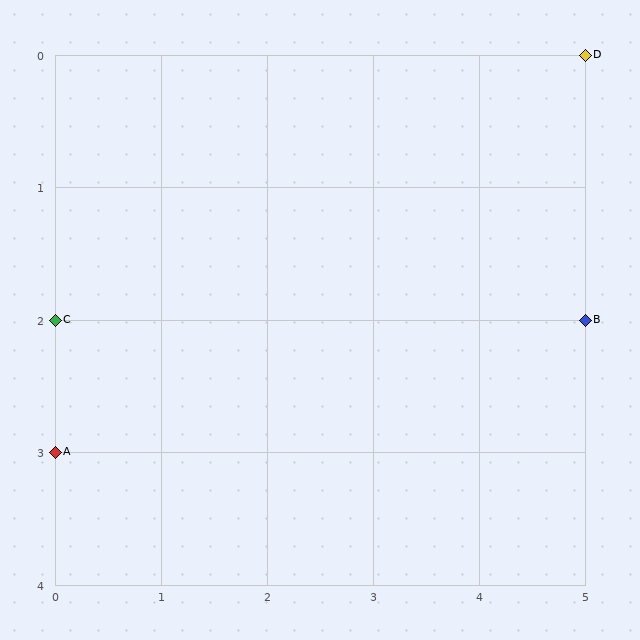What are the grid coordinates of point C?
Point C is at grid coordinates (0, 2).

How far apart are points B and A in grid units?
Points B and A are 5 columns and 1 row apart (about 5.1 grid units diagonally).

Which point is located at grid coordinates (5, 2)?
Point B is at (5, 2).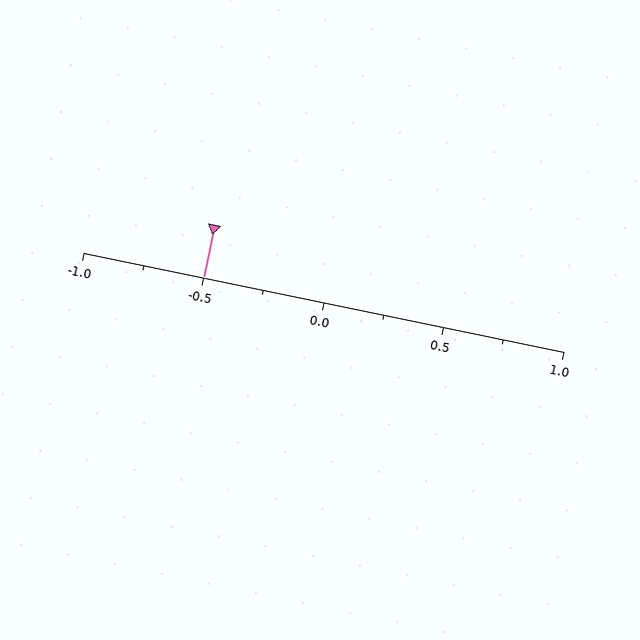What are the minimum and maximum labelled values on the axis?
The axis runs from -1.0 to 1.0.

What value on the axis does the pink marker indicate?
The marker indicates approximately -0.5.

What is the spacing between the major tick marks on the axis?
The major ticks are spaced 0.5 apart.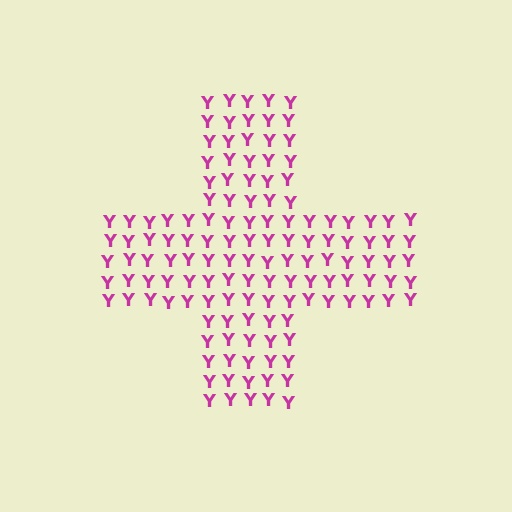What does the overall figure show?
The overall figure shows a cross.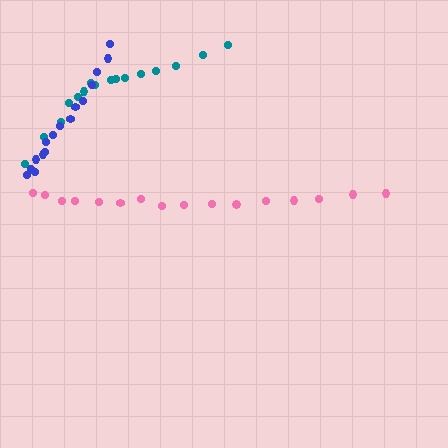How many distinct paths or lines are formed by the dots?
There are 3 distinct paths.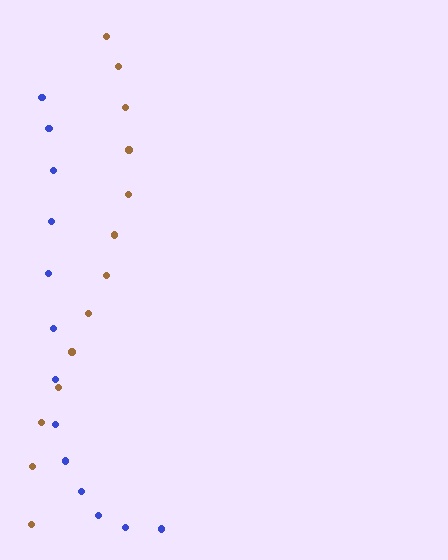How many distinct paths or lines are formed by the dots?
There are 2 distinct paths.